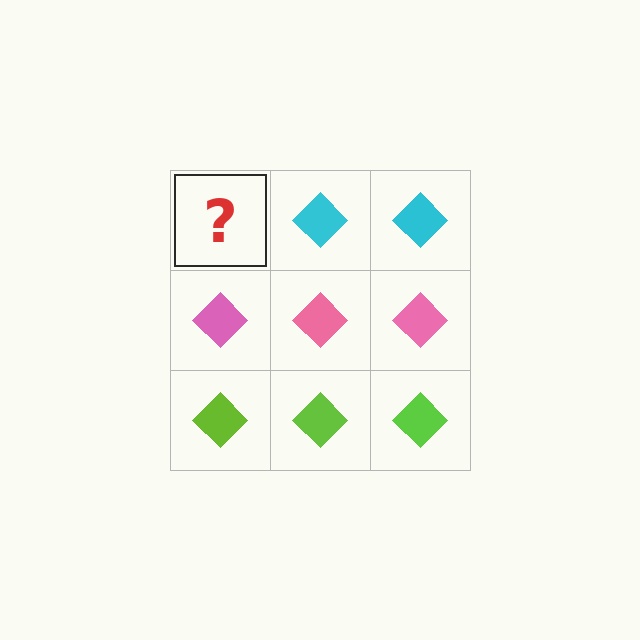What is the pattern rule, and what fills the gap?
The rule is that each row has a consistent color. The gap should be filled with a cyan diamond.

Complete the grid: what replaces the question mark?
The question mark should be replaced with a cyan diamond.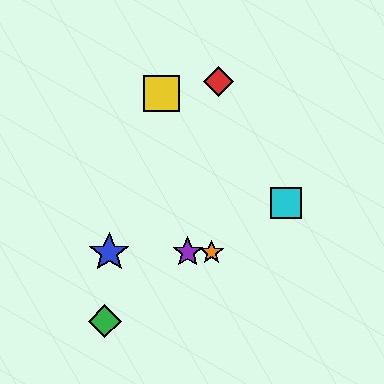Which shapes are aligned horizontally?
The blue star, the purple star, the orange star are aligned horizontally.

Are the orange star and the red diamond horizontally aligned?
No, the orange star is at y≈252 and the red diamond is at y≈82.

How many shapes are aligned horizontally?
3 shapes (the blue star, the purple star, the orange star) are aligned horizontally.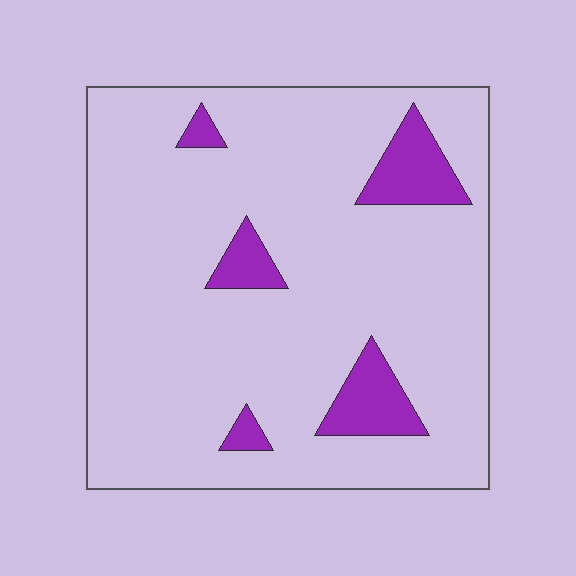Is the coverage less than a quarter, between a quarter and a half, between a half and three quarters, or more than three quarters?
Less than a quarter.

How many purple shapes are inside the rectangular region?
5.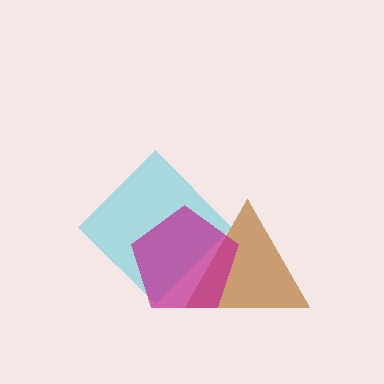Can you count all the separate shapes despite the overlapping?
Yes, there are 3 separate shapes.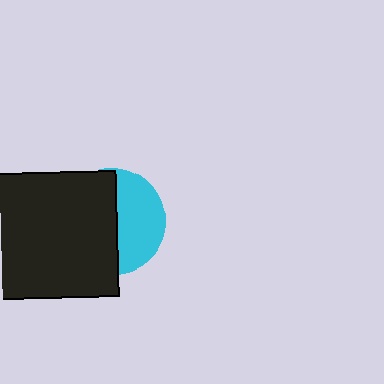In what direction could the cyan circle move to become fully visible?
The cyan circle could move right. That would shift it out from behind the black square entirely.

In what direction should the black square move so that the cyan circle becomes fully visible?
The black square should move left. That is the shortest direction to clear the overlap and leave the cyan circle fully visible.